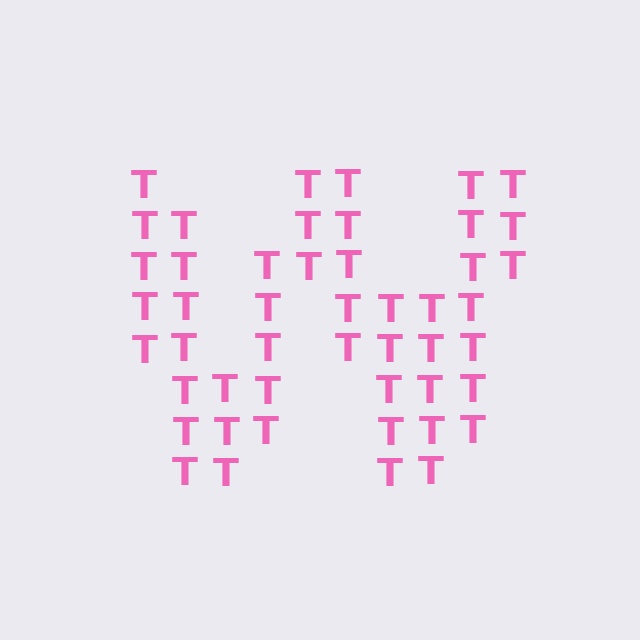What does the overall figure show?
The overall figure shows the letter W.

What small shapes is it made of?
It is made of small letter T's.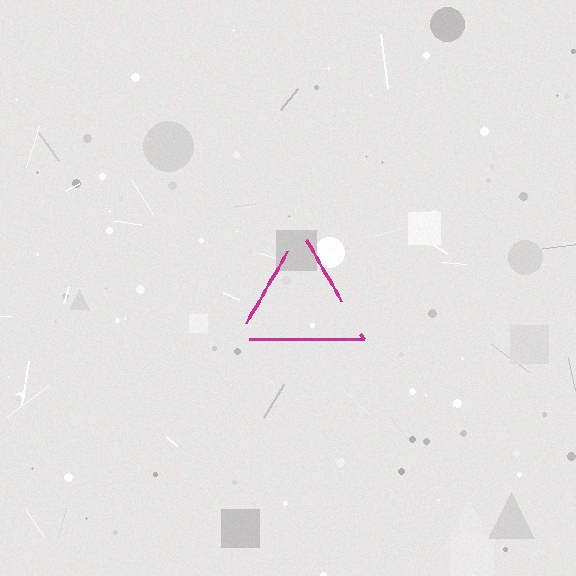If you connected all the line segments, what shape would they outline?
They would outline a triangle.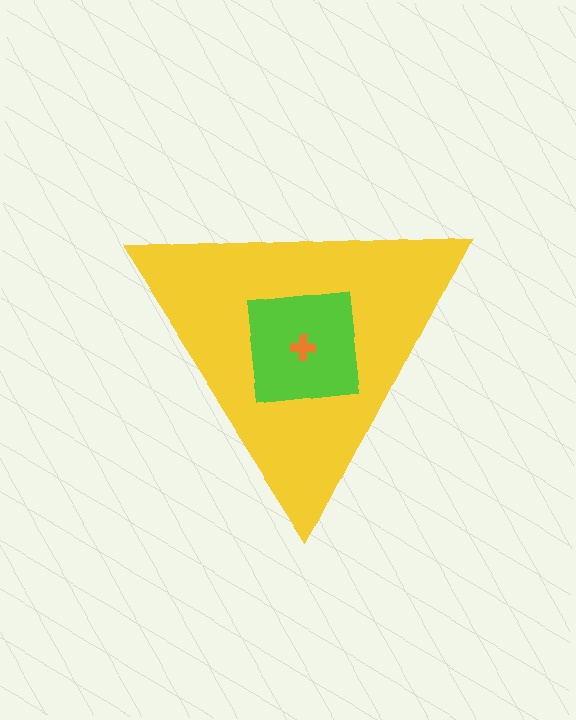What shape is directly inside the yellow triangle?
The lime square.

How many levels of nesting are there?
3.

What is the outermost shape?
The yellow triangle.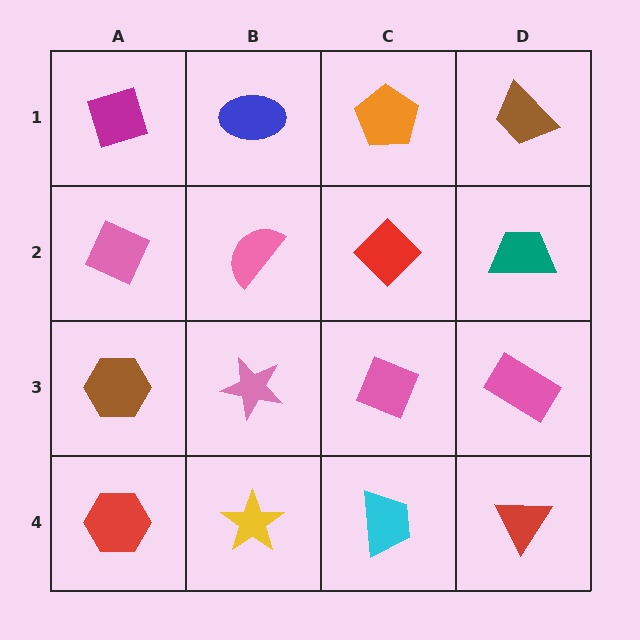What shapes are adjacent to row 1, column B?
A pink semicircle (row 2, column B), a magenta diamond (row 1, column A), an orange pentagon (row 1, column C).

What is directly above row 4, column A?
A brown hexagon.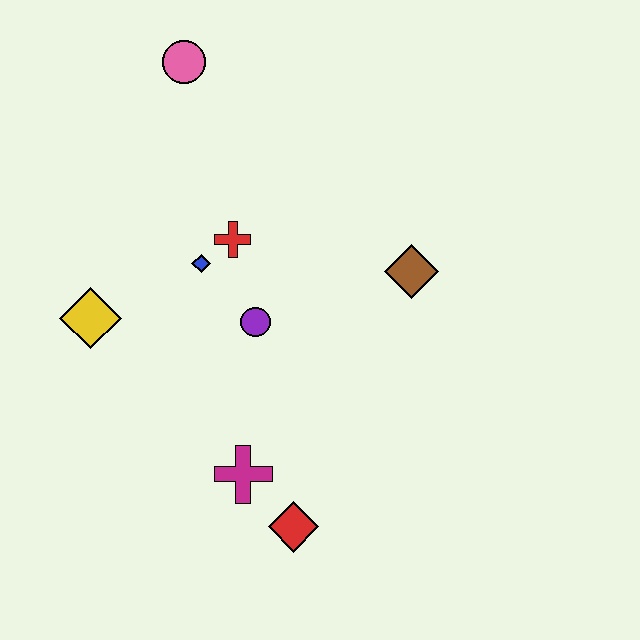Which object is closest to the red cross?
The blue diamond is closest to the red cross.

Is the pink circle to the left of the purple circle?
Yes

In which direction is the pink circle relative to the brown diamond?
The pink circle is to the left of the brown diamond.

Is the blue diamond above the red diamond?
Yes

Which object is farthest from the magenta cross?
The pink circle is farthest from the magenta cross.